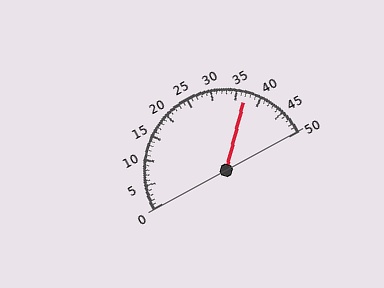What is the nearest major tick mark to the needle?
The nearest major tick mark is 35.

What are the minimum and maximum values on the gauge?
The gauge ranges from 0 to 50.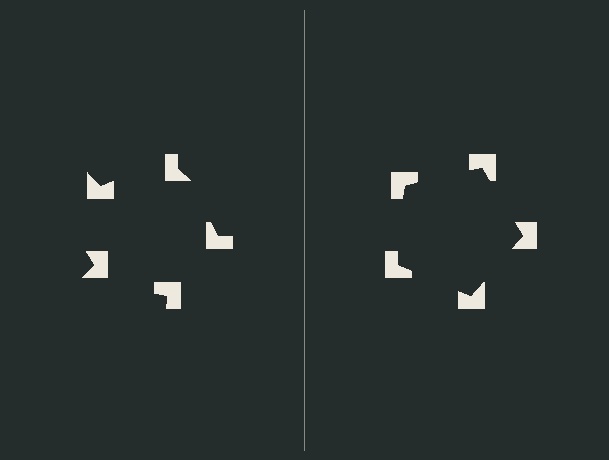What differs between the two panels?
The notched squares are positioned identically on both sides; only the wedge orientations differ. On the right they align to a pentagon; on the left they are misaligned.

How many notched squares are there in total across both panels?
10 — 5 on each side.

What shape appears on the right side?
An illusory pentagon.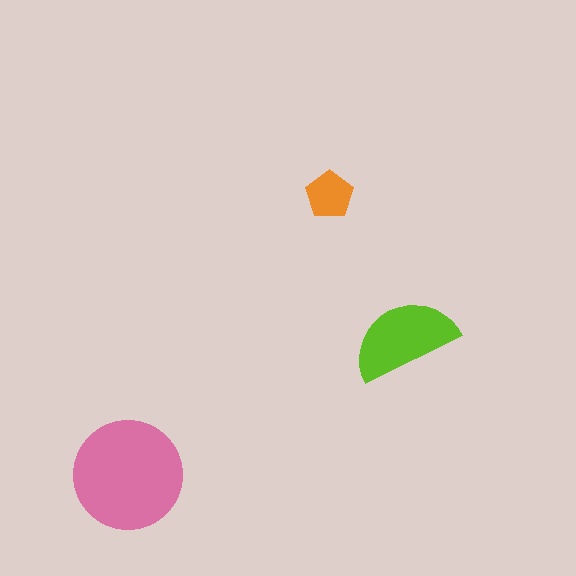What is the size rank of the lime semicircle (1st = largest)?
2nd.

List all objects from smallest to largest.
The orange pentagon, the lime semicircle, the pink circle.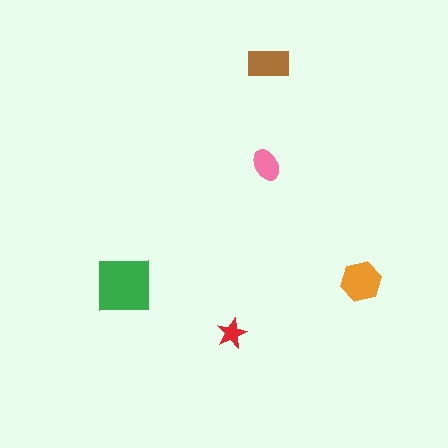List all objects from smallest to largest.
The red star, the pink ellipse, the brown rectangle, the orange hexagon, the green square.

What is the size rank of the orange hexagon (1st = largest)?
2nd.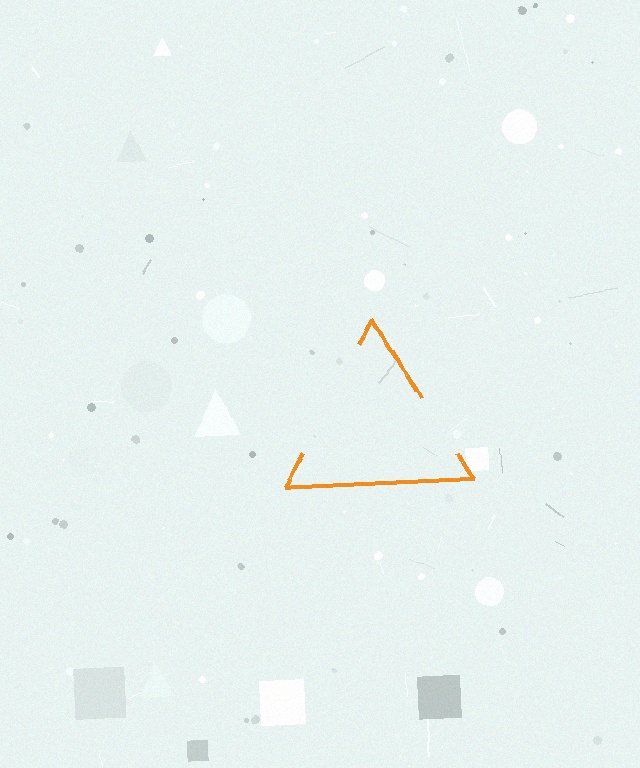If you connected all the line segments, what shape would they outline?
They would outline a triangle.